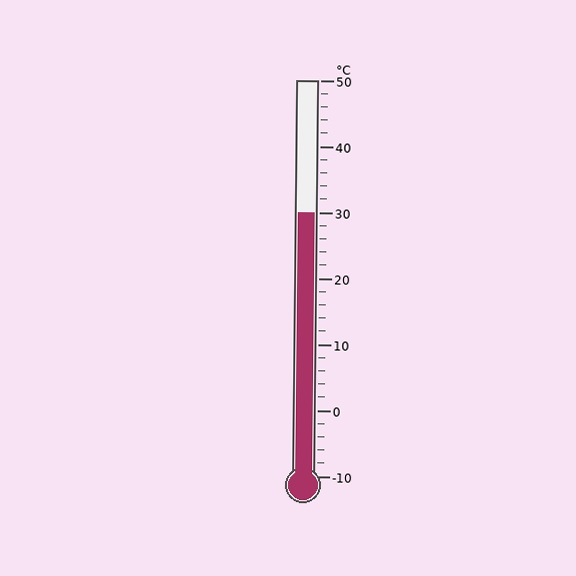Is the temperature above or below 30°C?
The temperature is at 30°C.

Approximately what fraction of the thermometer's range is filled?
The thermometer is filled to approximately 65% of its range.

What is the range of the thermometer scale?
The thermometer scale ranges from -10°C to 50°C.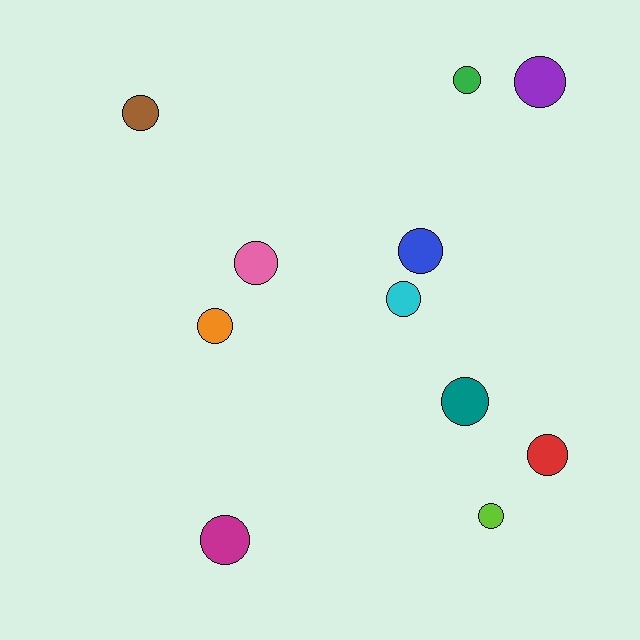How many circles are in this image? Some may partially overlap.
There are 11 circles.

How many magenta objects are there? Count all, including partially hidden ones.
There is 1 magenta object.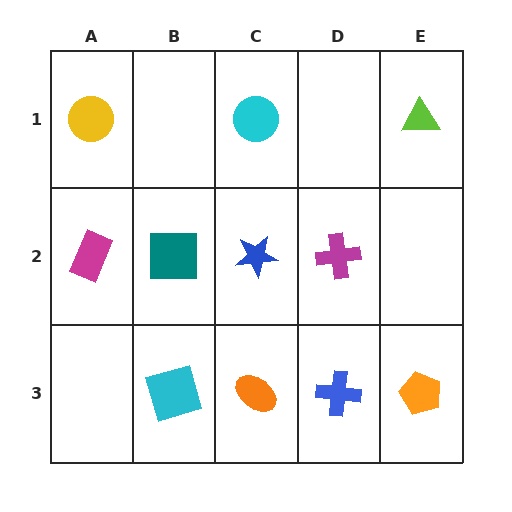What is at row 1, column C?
A cyan circle.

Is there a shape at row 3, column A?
No, that cell is empty.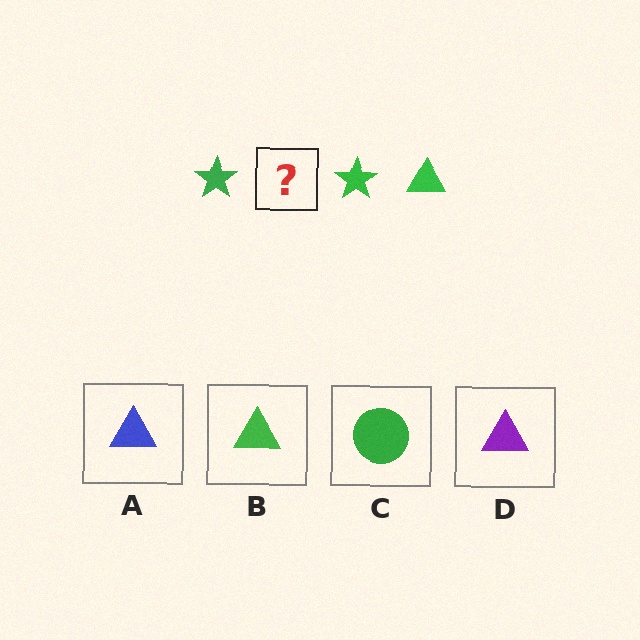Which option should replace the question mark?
Option B.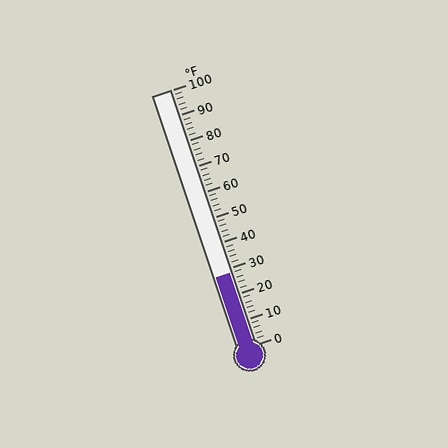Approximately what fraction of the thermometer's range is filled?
The thermometer is filled to approximately 30% of its range.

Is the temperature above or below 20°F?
The temperature is above 20°F.